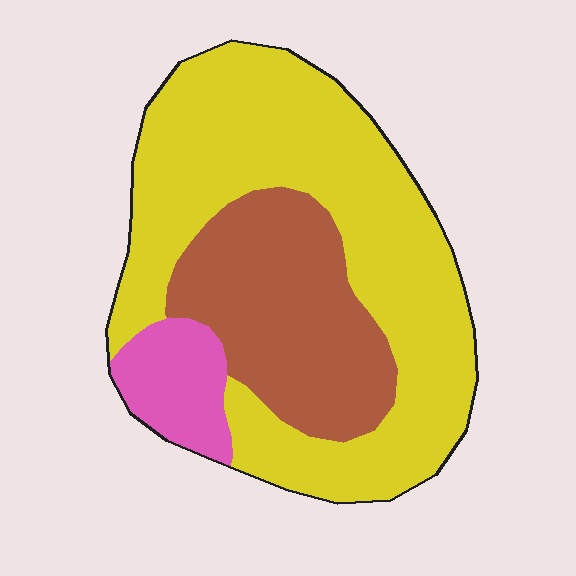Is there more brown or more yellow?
Yellow.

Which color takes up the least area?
Pink, at roughly 10%.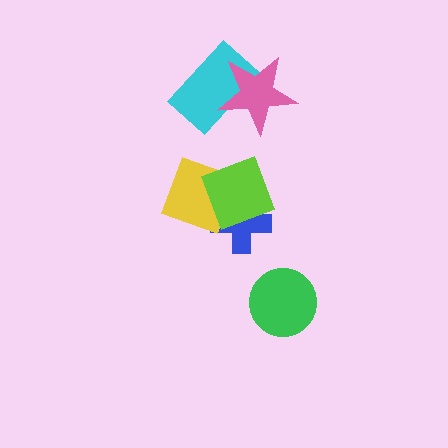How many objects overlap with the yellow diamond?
2 objects overlap with the yellow diamond.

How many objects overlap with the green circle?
0 objects overlap with the green circle.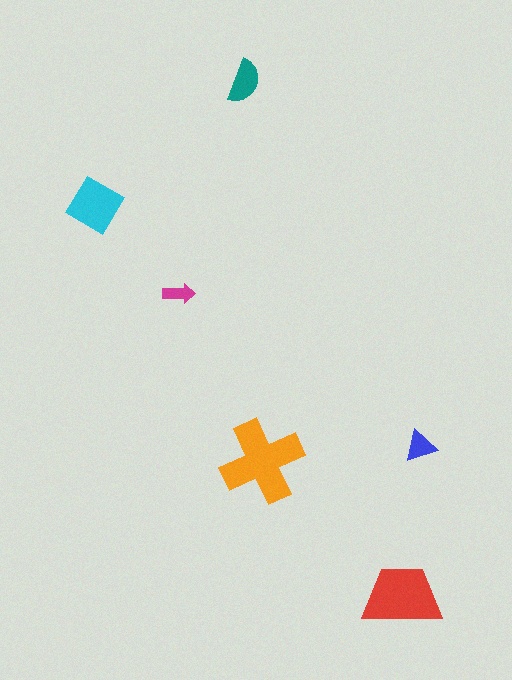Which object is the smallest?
The magenta arrow.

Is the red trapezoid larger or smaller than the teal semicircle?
Larger.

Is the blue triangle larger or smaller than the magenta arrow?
Larger.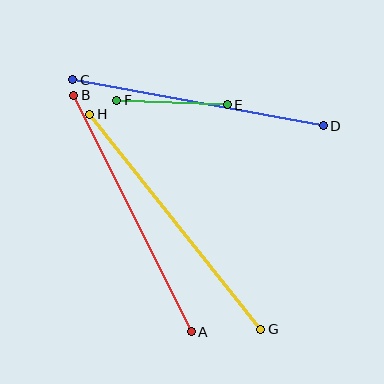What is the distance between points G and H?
The distance is approximately 274 pixels.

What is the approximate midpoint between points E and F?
The midpoint is at approximately (172, 103) pixels.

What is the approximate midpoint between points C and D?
The midpoint is at approximately (198, 103) pixels.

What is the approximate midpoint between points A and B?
The midpoint is at approximately (133, 213) pixels.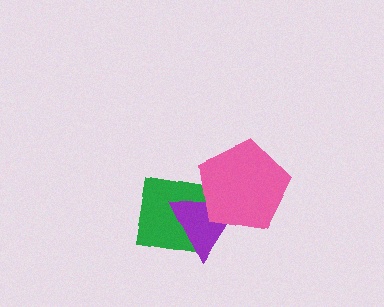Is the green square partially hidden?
Yes, it is partially covered by another shape.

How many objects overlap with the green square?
2 objects overlap with the green square.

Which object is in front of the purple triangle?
The pink pentagon is in front of the purple triangle.